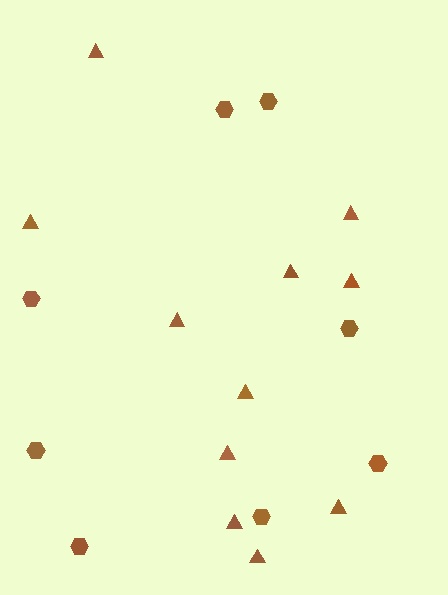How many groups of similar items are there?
There are 2 groups: one group of hexagons (8) and one group of triangles (11).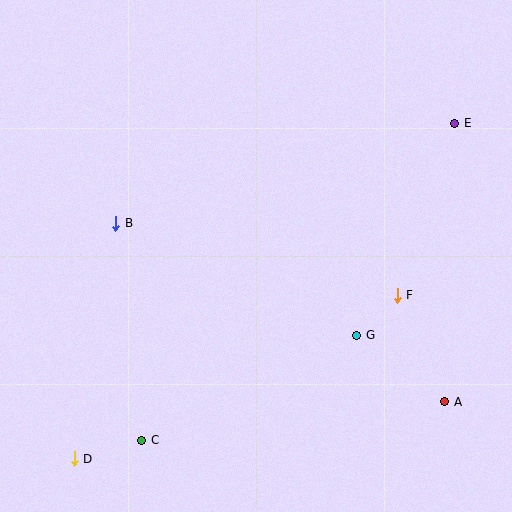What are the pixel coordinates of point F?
Point F is at (397, 295).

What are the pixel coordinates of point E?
Point E is at (455, 123).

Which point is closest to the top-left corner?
Point B is closest to the top-left corner.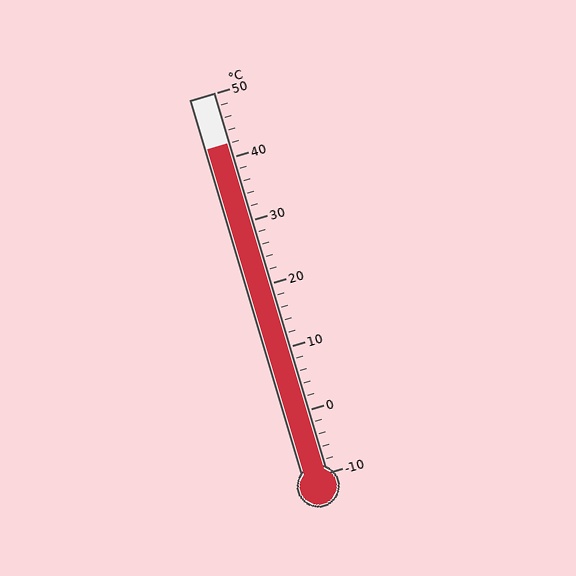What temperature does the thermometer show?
The thermometer shows approximately 42°C.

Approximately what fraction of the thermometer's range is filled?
The thermometer is filled to approximately 85% of its range.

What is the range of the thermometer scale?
The thermometer scale ranges from -10°C to 50°C.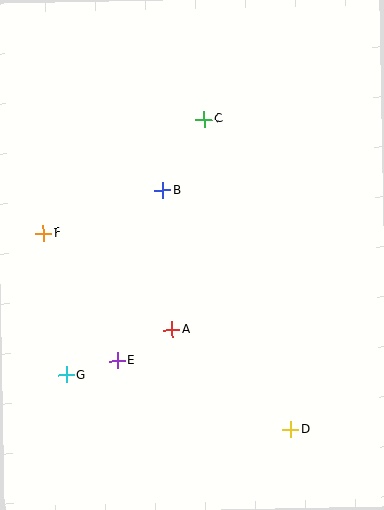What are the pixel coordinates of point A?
Point A is at (172, 330).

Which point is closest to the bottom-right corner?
Point D is closest to the bottom-right corner.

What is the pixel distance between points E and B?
The distance between E and B is 176 pixels.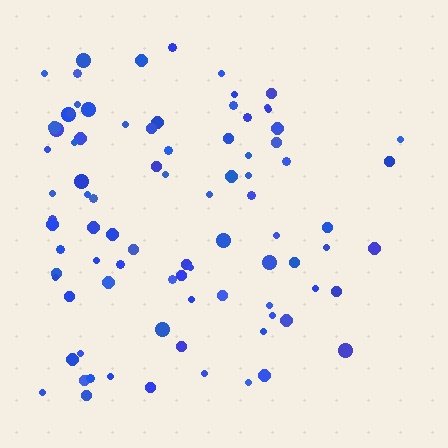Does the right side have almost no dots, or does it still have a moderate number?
Still a moderate number, just noticeably fewer than the left.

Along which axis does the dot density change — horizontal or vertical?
Horizontal.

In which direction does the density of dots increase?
From right to left, with the left side densest.